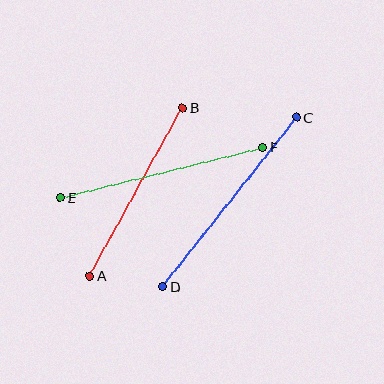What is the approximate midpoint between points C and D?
The midpoint is at approximately (230, 202) pixels.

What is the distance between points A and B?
The distance is approximately 192 pixels.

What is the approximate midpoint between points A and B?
The midpoint is at approximately (136, 192) pixels.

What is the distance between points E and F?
The distance is approximately 208 pixels.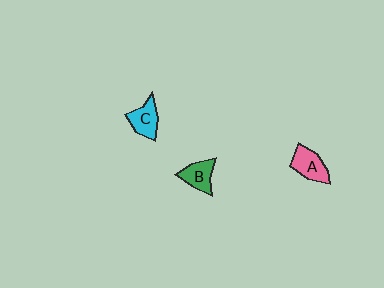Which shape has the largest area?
Shape A (pink).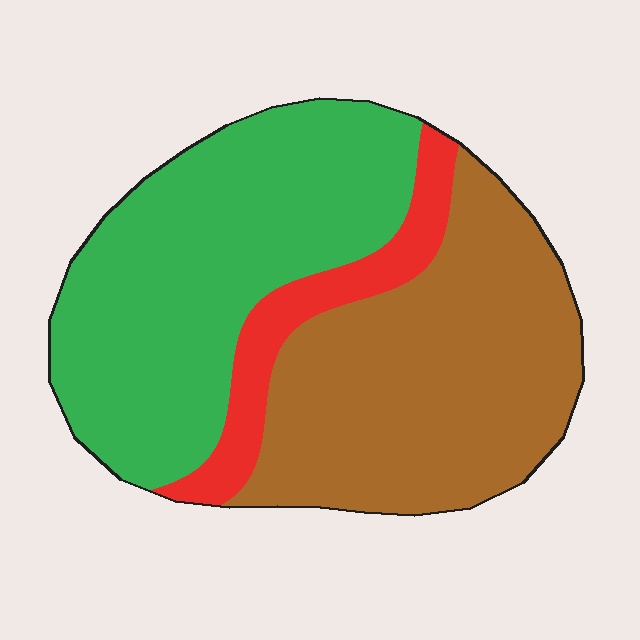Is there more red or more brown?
Brown.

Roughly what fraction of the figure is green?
Green covers roughly 45% of the figure.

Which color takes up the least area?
Red, at roughly 10%.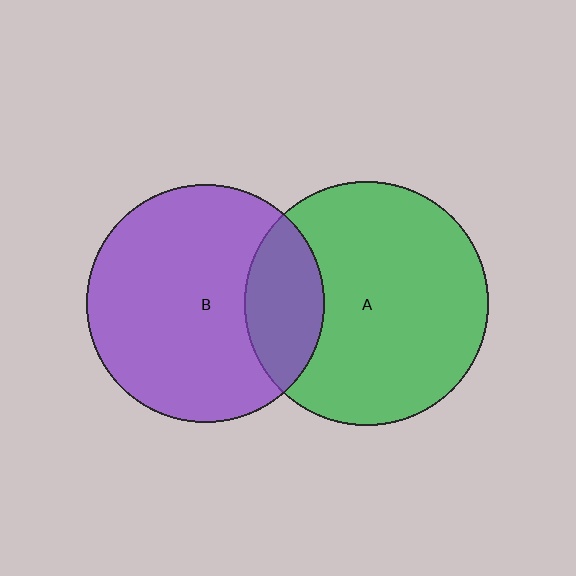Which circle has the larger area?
Circle A (green).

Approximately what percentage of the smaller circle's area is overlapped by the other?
Approximately 20%.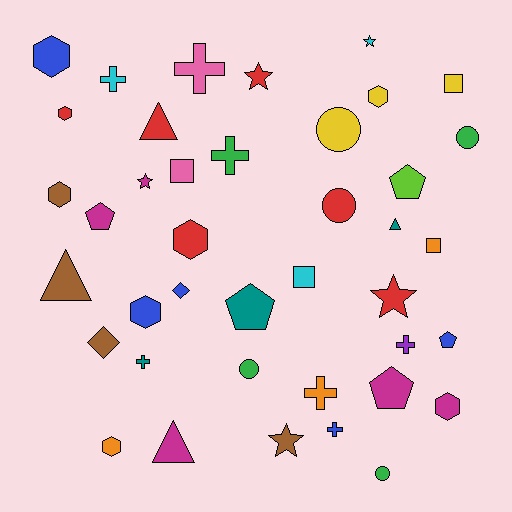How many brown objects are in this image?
There are 4 brown objects.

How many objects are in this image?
There are 40 objects.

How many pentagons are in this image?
There are 5 pentagons.